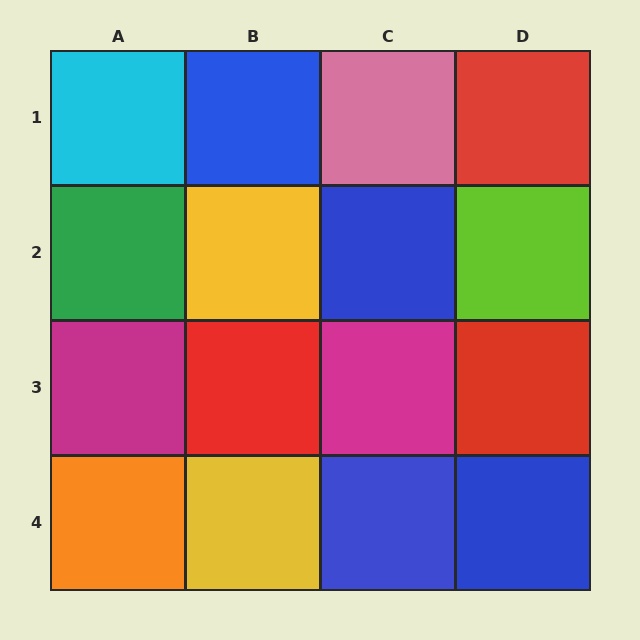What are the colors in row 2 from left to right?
Green, yellow, blue, lime.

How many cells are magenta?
2 cells are magenta.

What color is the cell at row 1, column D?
Red.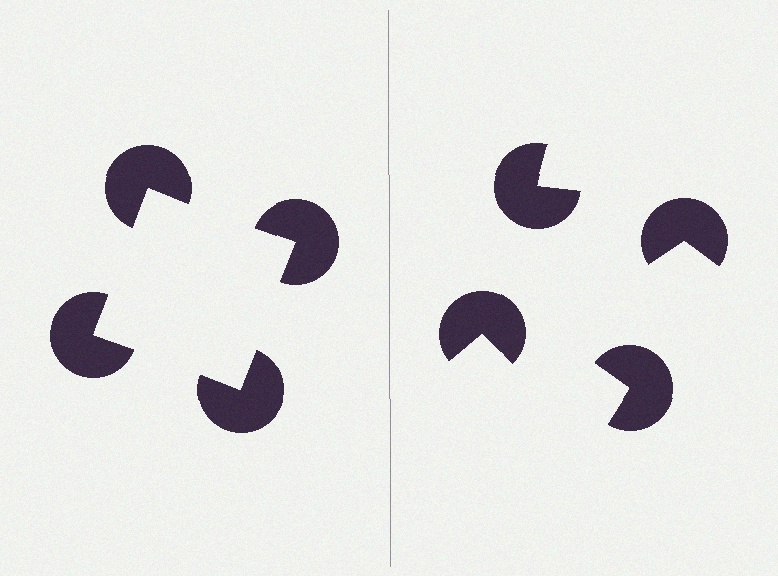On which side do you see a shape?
An illusory square appears on the left side. On the right side the wedge cuts are rotated, so no coherent shape forms.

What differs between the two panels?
The pac-man discs are positioned identically on both sides; only the wedge orientations differ. On the left they align to a square; on the right they are misaligned.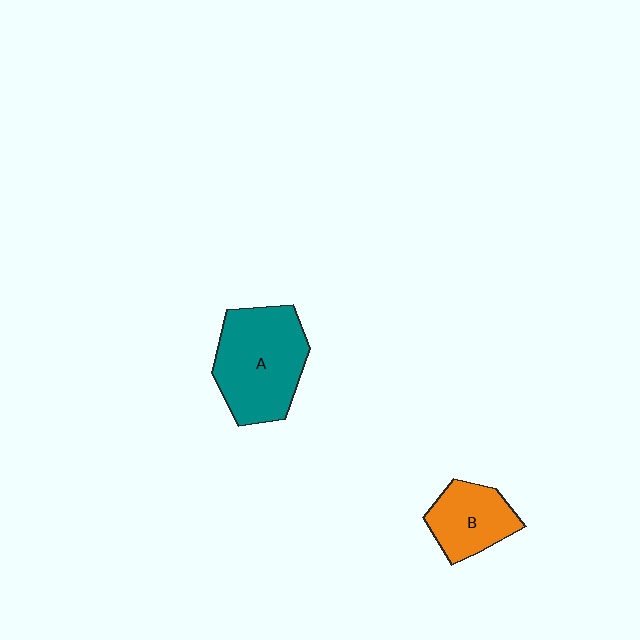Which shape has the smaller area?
Shape B (orange).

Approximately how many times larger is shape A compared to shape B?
Approximately 1.7 times.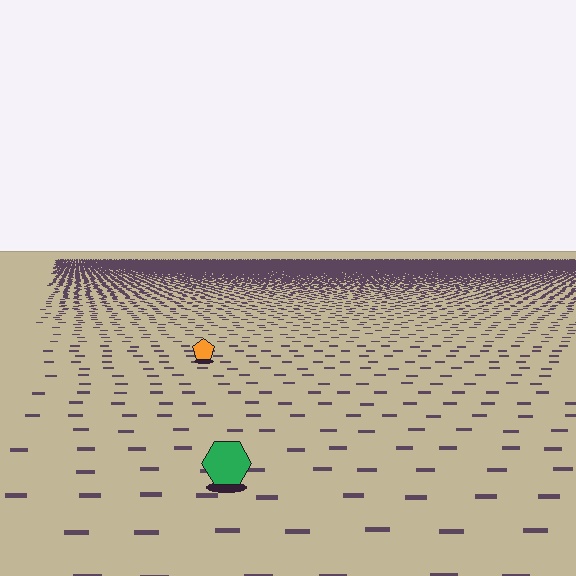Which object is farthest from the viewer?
The orange pentagon is farthest from the viewer. It appears smaller and the ground texture around it is denser.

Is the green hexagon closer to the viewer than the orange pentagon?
Yes. The green hexagon is closer — you can tell from the texture gradient: the ground texture is coarser near it.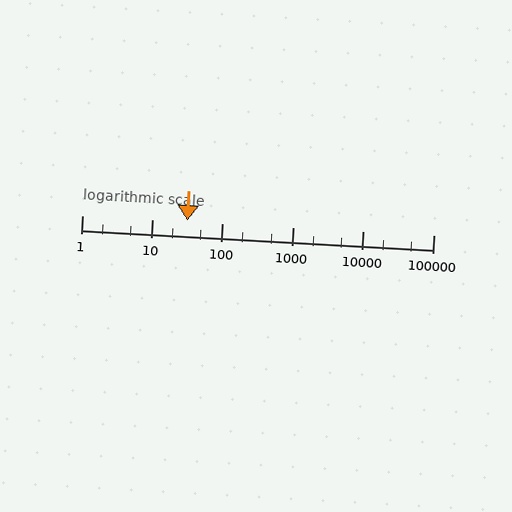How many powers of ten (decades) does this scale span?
The scale spans 5 decades, from 1 to 100000.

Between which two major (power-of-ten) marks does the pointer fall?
The pointer is between 10 and 100.